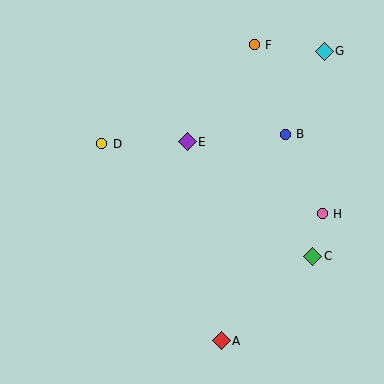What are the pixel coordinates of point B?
Point B is at (285, 134).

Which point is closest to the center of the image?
Point E at (187, 142) is closest to the center.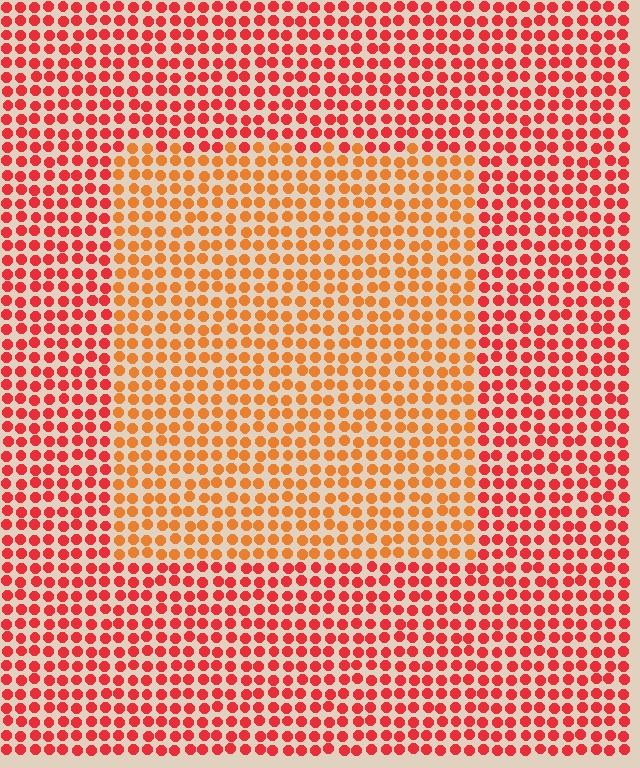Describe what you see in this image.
The image is filled with small red elements in a uniform arrangement. A rectangle-shaped region is visible where the elements are tinted to a slightly different hue, forming a subtle color boundary.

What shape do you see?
I see a rectangle.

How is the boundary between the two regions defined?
The boundary is defined purely by a slight shift in hue (about 30 degrees). Spacing, size, and orientation are identical on both sides.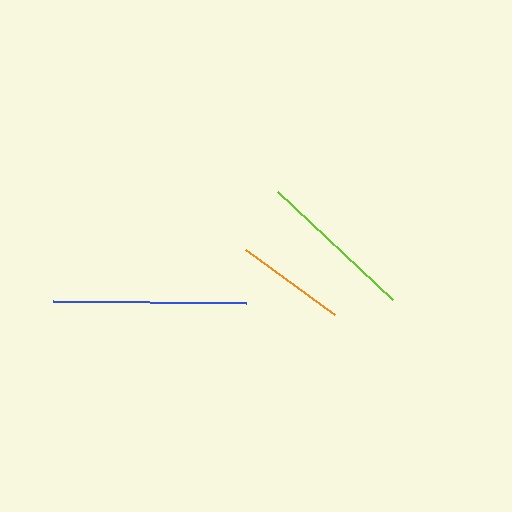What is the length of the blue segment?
The blue segment is approximately 193 pixels long.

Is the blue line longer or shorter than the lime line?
The blue line is longer than the lime line.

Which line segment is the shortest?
The orange line is the shortest at approximately 110 pixels.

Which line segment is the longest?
The blue line is the longest at approximately 193 pixels.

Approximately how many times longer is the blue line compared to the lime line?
The blue line is approximately 1.2 times the length of the lime line.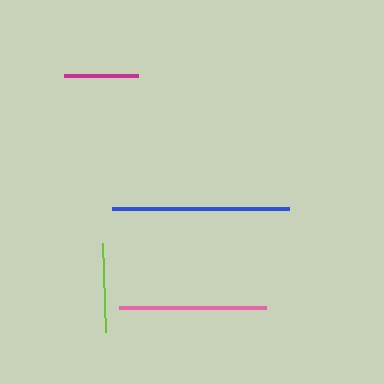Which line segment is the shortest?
The magenta line is the shortest at approximately 74 pixels.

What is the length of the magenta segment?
The magenta segment is approximately 74 pixels long.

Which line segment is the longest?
The blue line is the longest at approximately 177 pixels.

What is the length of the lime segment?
The lime segment is approximately 90 pixels long.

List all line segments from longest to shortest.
From longest to shortest: blue, pink, lime, magenta.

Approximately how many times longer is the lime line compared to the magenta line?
The lime line is approximately 1.2 times the length of the magenta line.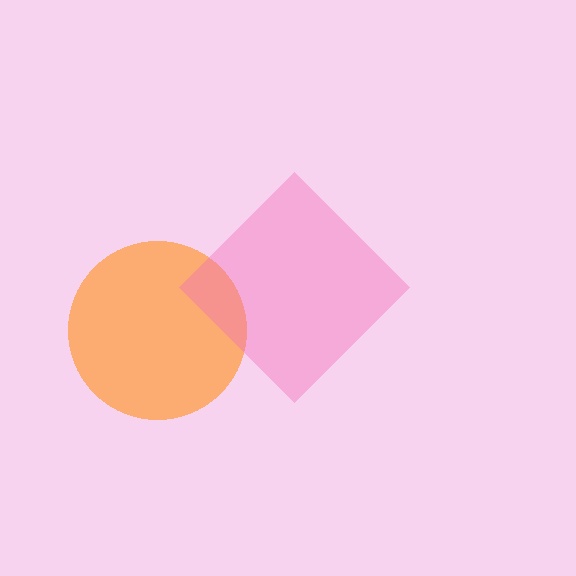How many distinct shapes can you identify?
There are 2 distinct shapes: an orange circle, a pink diamond.